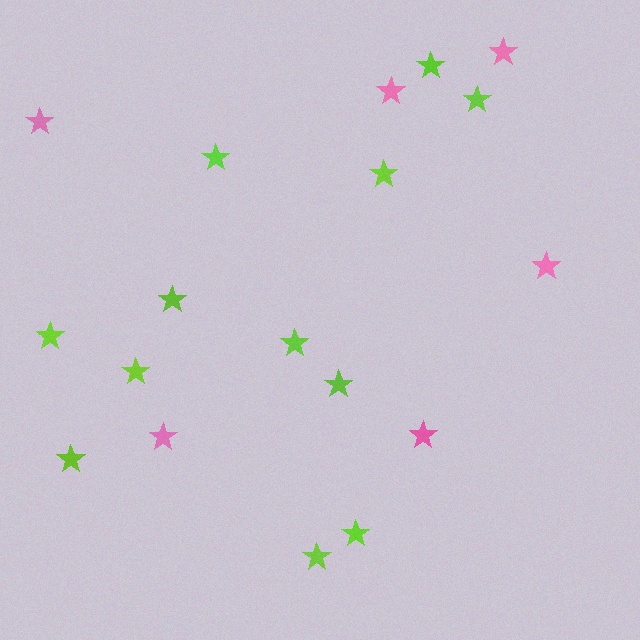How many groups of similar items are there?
There are 2 groups: one group of lime stars (12) and one group of pink stars (6).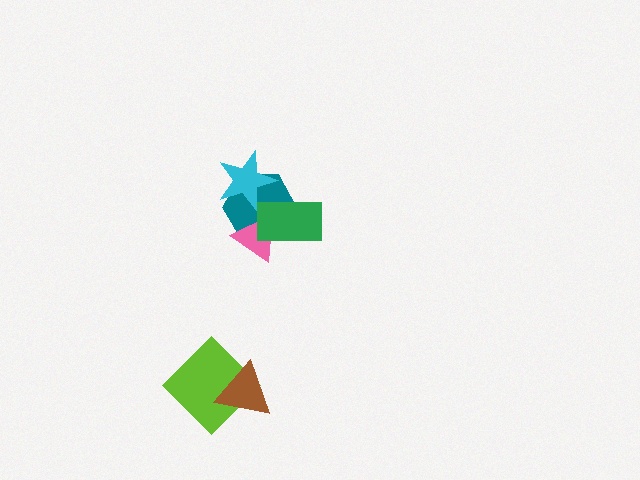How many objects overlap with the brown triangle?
1 object overlaps with the brown triangle.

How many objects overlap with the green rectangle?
2 objects overlap with the green rectangle.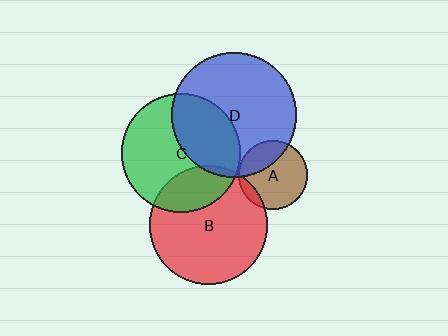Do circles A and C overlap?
Yes.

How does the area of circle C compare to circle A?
Approximately 3.0 times.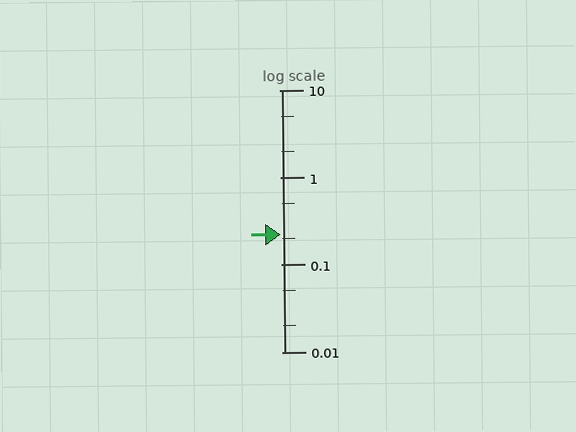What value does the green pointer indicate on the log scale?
The pointer indicates approximately 0.22.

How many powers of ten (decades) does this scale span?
The scale spans 3 decades, from 0.01 to 10.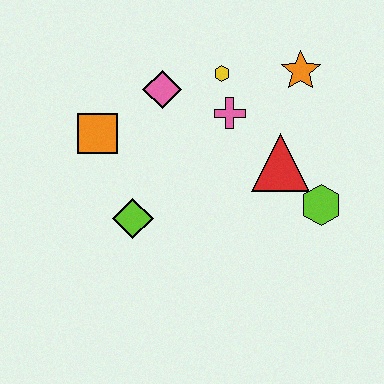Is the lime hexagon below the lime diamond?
No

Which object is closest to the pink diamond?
The yellow hexagon is closest to the pink diamond.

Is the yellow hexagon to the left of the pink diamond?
No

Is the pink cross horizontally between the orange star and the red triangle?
No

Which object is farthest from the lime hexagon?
The orange square is farthest from the lime hexagon.